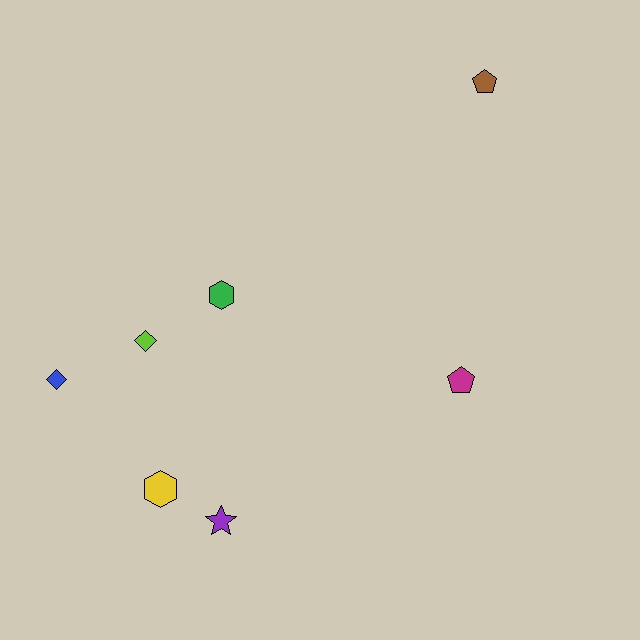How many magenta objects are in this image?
There is 1 magenta object.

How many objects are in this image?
There are 7 objects.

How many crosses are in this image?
There are no crosses.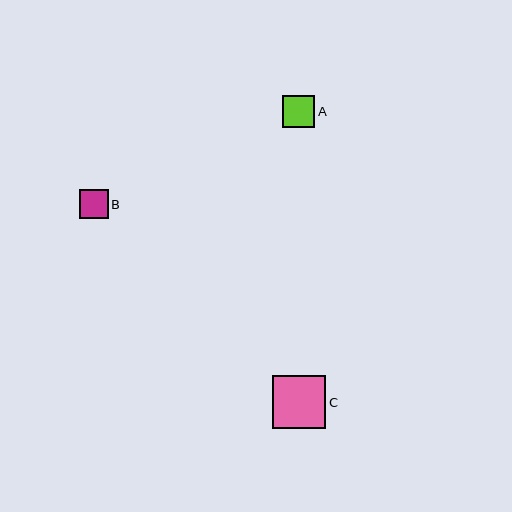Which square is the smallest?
Square B is the smallest with a size of approximately 29 pixels.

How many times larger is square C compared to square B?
Square C is approximately 1.8 times the size of square B.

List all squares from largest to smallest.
From largest to smallest: C, A, B.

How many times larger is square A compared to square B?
Square A is approximately 1.1 times the size of square B.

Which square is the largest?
Square C is the largest with a size of approximately 53 pixels.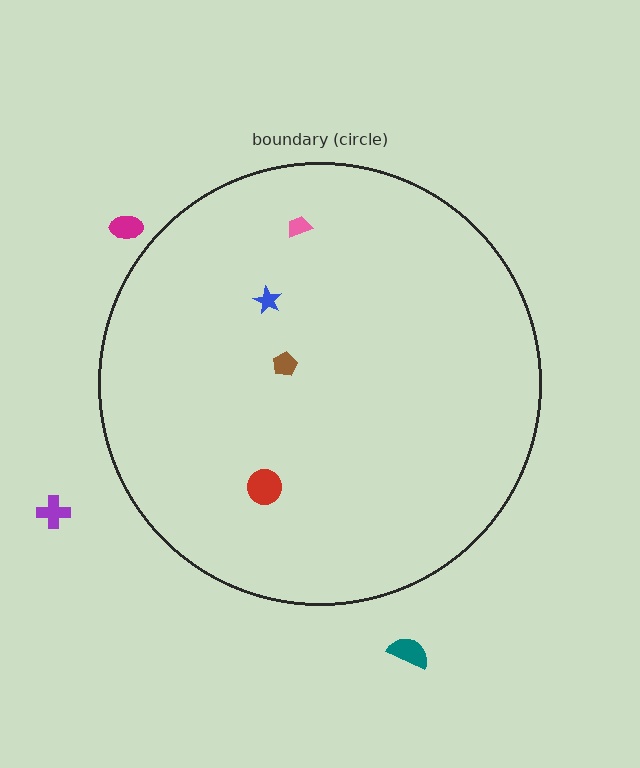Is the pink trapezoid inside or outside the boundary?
Inside.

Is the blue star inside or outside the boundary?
Inside.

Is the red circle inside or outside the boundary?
Inside.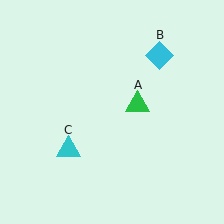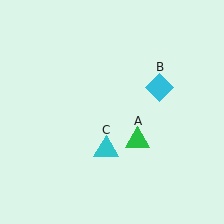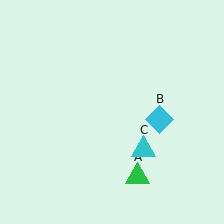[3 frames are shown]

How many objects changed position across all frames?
3 objects changed position: green triangle (object A), cyan diamond (object B), cyan triangle (object C).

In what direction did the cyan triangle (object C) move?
The cyan triangle (object C) moved right.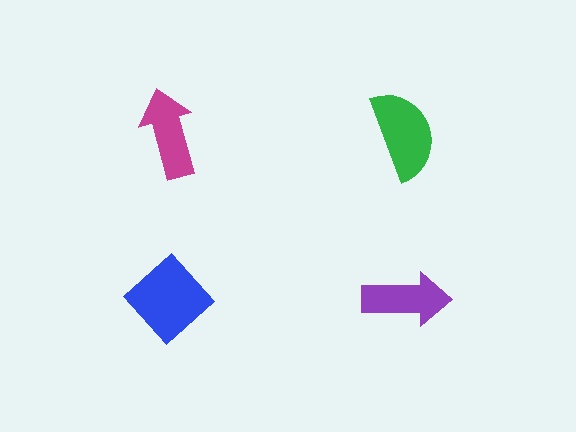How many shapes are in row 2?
2 shapes.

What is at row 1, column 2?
A green semicircle.